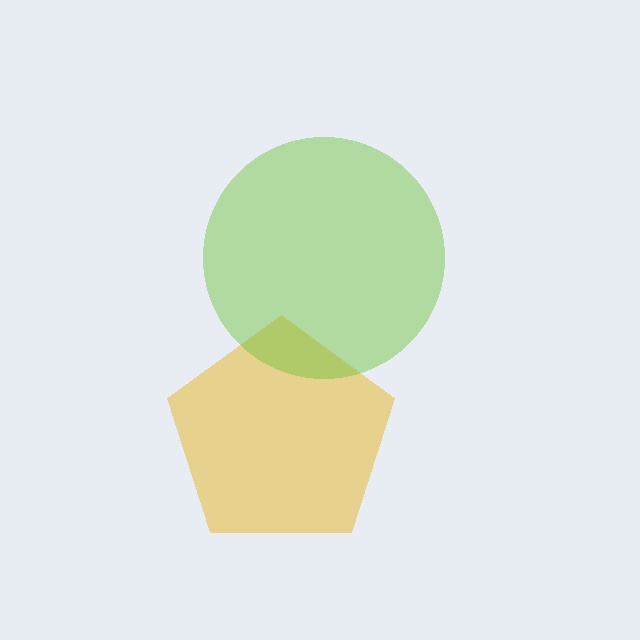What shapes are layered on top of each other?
The layered shapes are: a yellow pentagon, a lime circle.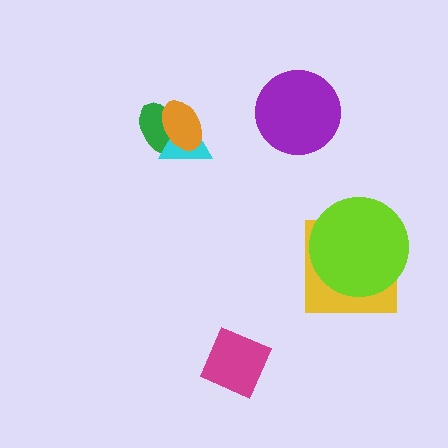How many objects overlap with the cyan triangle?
2 objects overlap with the cyan triangle.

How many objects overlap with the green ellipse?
2 objects overlap with the green ellipse.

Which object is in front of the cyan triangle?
The orange ellipse is in front of the cyan triangle.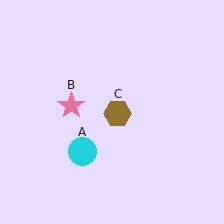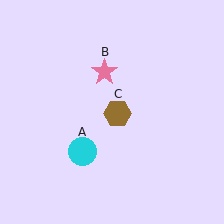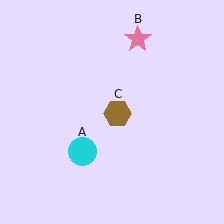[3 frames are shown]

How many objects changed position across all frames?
1 object changed position: pink star (object B).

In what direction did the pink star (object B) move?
The pink star (object B) moved up and to the right.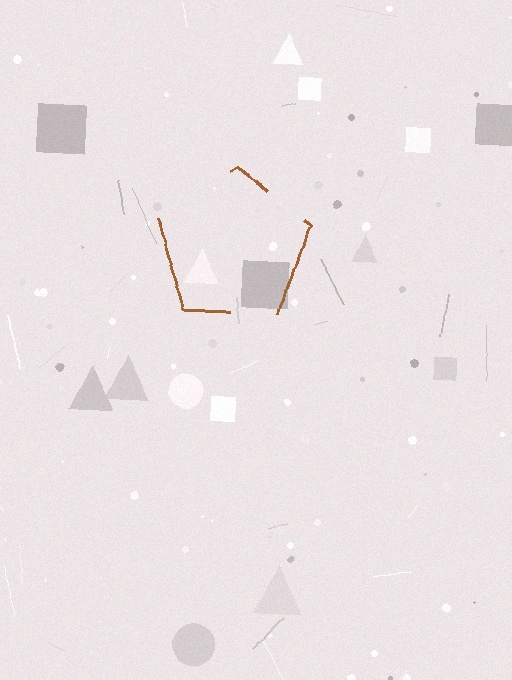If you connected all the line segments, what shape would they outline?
They would outline a pentagon.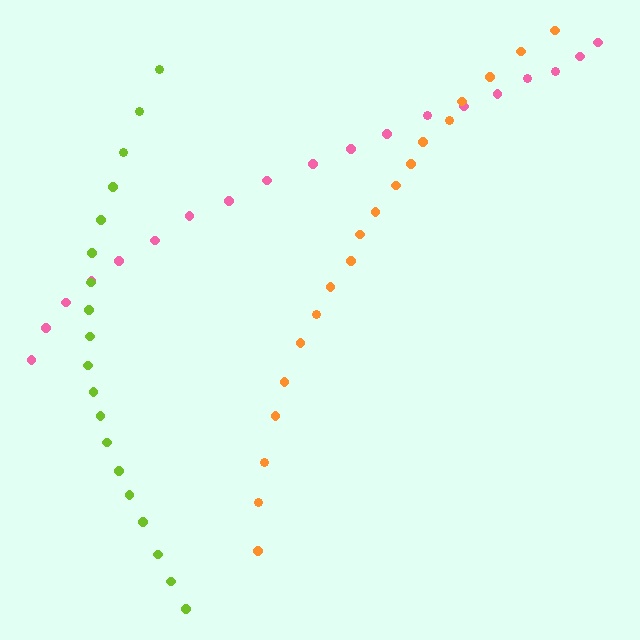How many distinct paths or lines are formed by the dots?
There are 3 distinct paths.